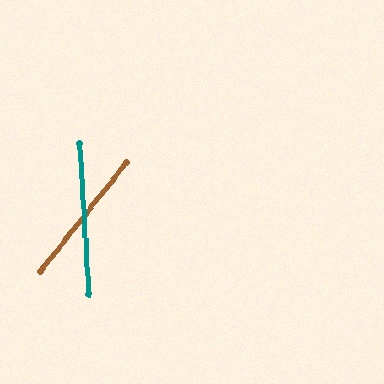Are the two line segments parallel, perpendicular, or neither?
Neither parallel nor perpendicular — they differ by about 42°.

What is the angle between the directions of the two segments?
Approximately 42 degrees.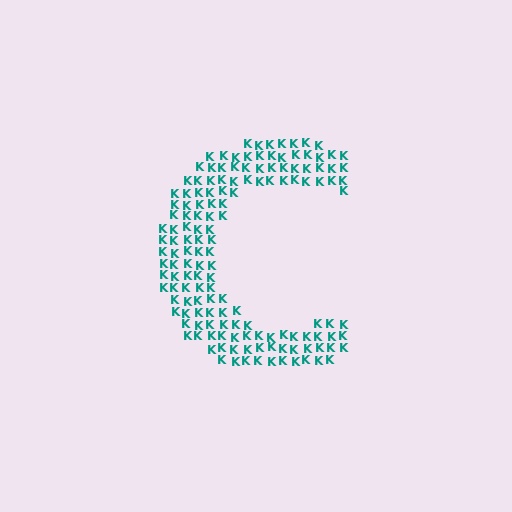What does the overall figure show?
The overall figure shows the letter C.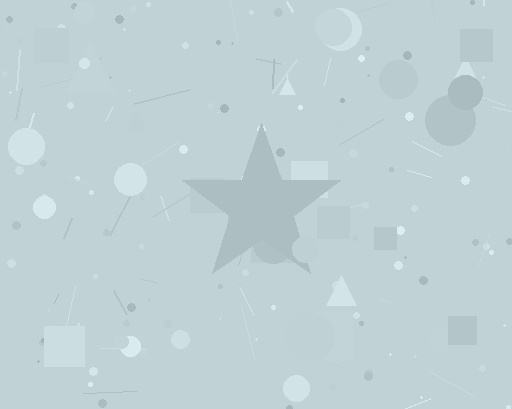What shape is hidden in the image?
A star is hidden in the image.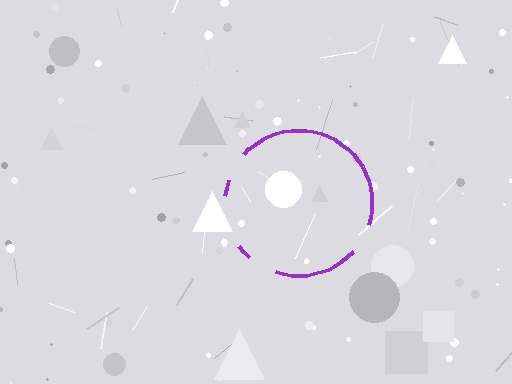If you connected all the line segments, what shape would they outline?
They would outline a circle.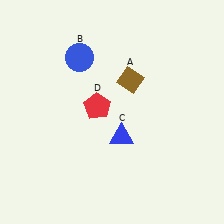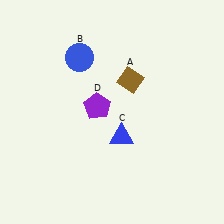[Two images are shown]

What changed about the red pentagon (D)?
In Image 1, D is red. In Image 2, it changed to purple.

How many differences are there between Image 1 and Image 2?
There is 1 difference between the two images.